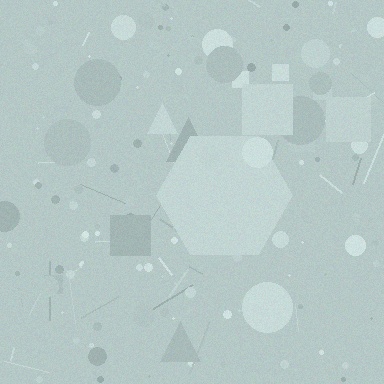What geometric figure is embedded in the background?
A hexagon is embedded in the background.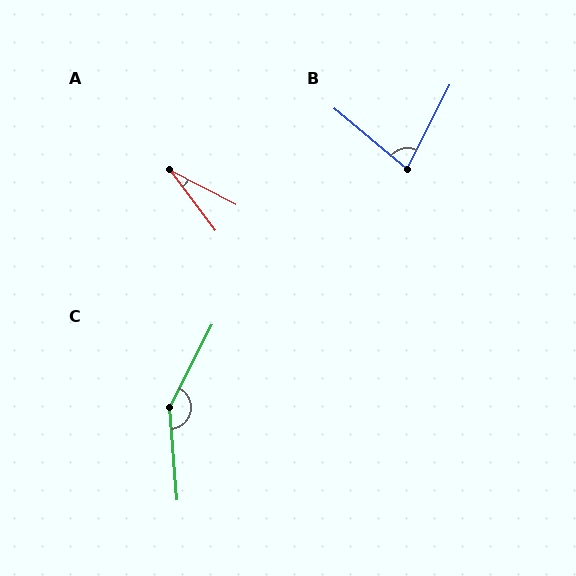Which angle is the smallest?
A, at approximately 26 degrees.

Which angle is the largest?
C, at approximately 148 degrees.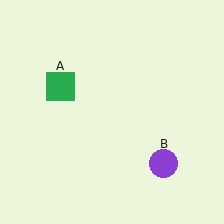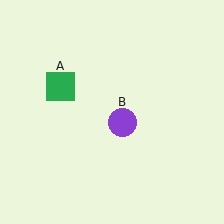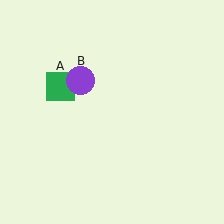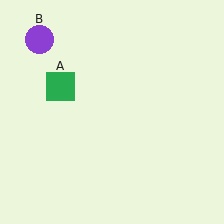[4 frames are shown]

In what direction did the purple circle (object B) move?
The purple circle (object B) moved up and to the left.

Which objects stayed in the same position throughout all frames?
Green square (object A) remained stationary.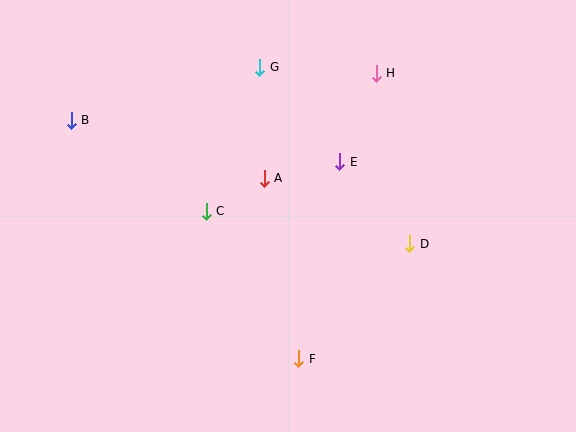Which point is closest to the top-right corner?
Point H is closest to the top-right corner.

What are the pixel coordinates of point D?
Point D is at (410, 244).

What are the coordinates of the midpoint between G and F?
The midpoint between G and F is at (279, 213).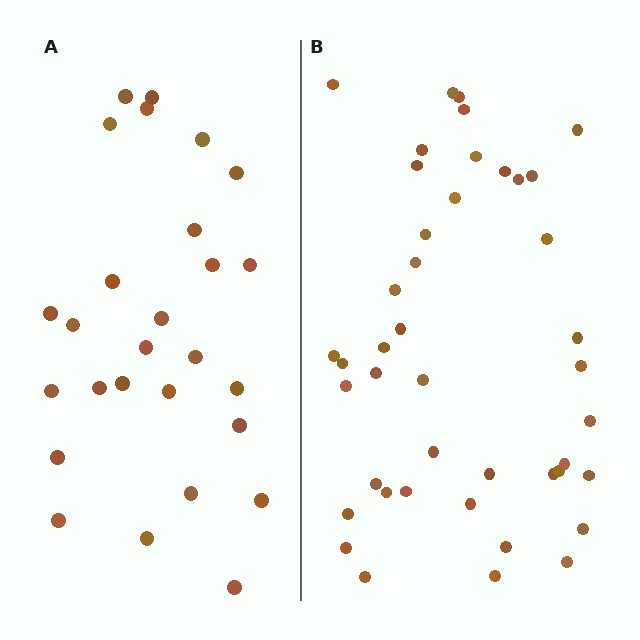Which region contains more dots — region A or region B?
Region B (the right region) has more dots.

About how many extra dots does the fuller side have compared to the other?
Region B has approximately 15 more dots than region A.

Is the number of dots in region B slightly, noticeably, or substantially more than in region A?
Region B has substantially more. The ratio is roughly 1.6 to 1.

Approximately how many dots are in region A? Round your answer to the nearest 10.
About 30 dots. (The exact count is 27, which rounds to 30.)